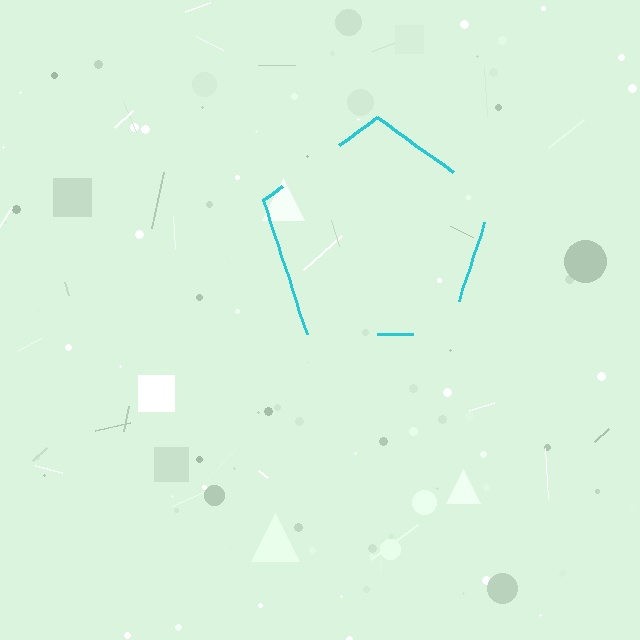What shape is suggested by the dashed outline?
The dashed outline suggests a pentagon.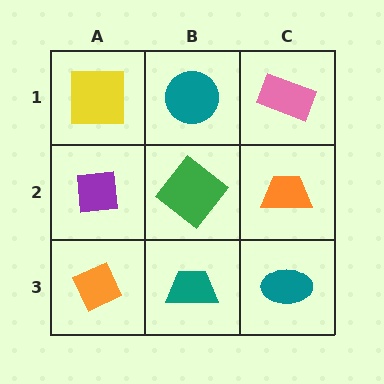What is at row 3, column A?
An orange diamond.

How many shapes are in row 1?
3 shapes.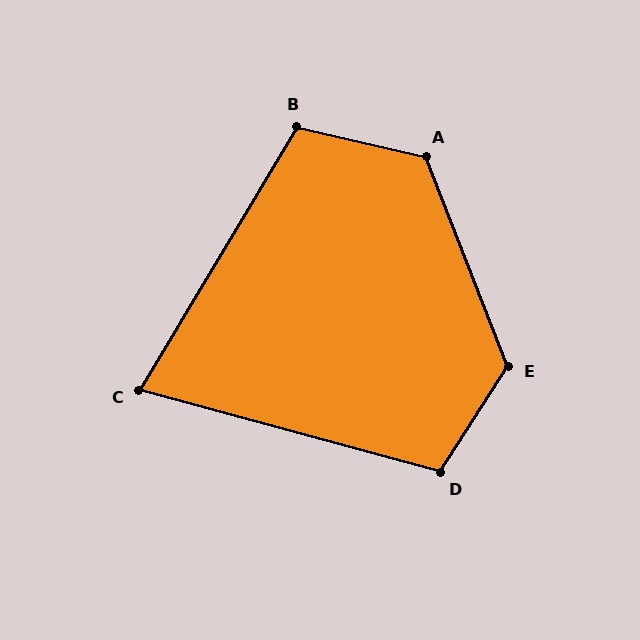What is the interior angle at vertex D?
Approximately 108 degrees (obtuse).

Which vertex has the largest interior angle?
E, at approximately 126 degrees.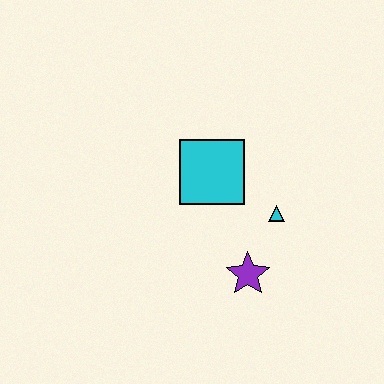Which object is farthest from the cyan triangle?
The cyan square is farthest from the cyan triangle.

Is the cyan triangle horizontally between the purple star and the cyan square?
No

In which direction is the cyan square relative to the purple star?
The cyan square is above the purple star.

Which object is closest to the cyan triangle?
The purple star is closest to the cyan triangle.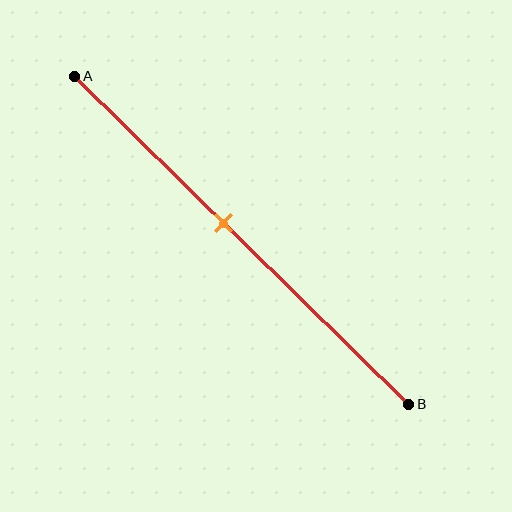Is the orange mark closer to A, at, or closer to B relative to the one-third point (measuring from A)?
The orange mark is closer to point B than the one-third point of segment AB.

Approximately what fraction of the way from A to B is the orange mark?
The orange mark is approximately 45% of the way from A to B.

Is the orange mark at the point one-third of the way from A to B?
No, the mark is at about 45% from A, not at the 33% one-third point.